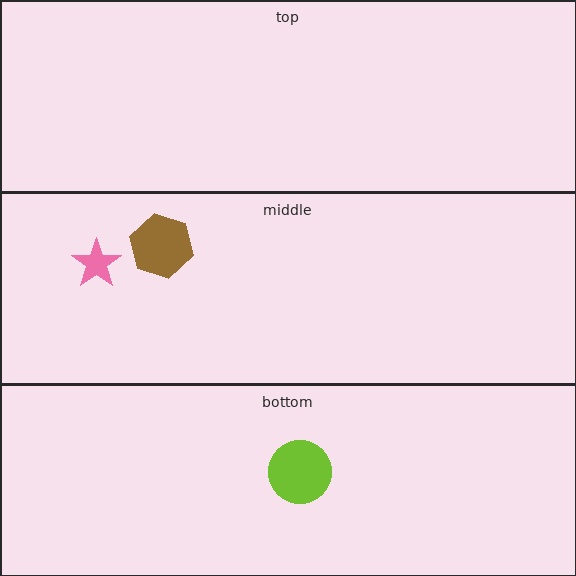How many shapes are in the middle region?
2.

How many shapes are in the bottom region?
1.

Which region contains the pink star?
The middle region.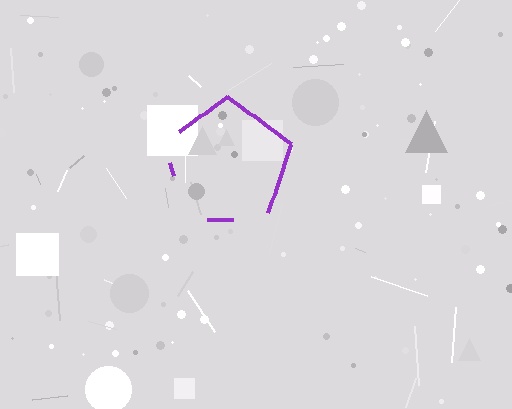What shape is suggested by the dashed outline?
The dashed outline suggests a pentagon.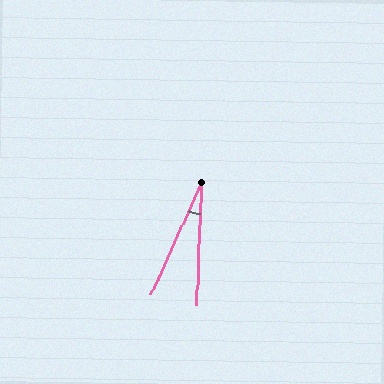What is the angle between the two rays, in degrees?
Approximately 22 degrees.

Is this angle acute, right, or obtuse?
It is acute.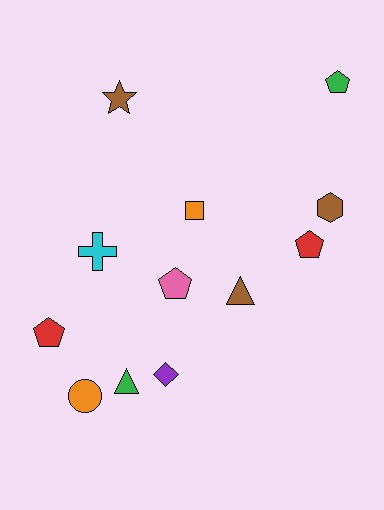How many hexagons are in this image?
There is 1 hexagon.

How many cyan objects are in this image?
There is 1 cyan object.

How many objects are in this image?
There are 12 objects.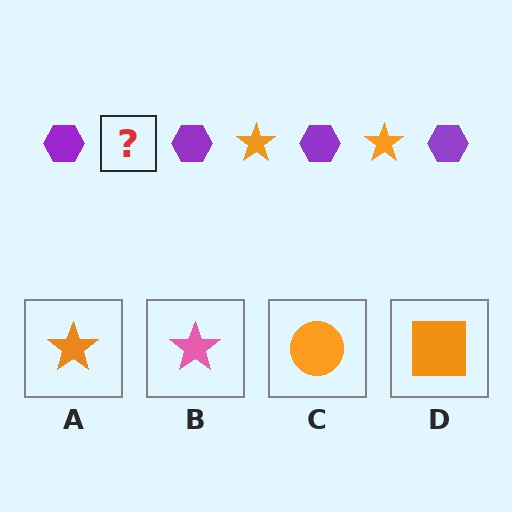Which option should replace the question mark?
Option A.